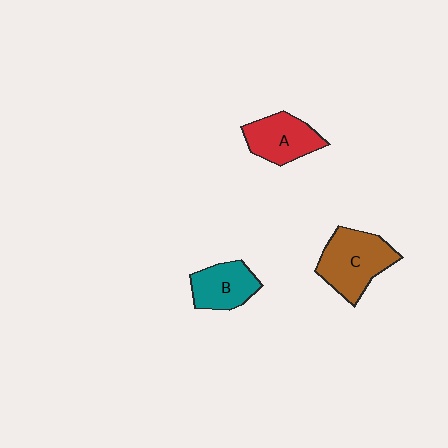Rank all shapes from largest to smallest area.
From largest to smallest: C (brown), A (red), B (teal).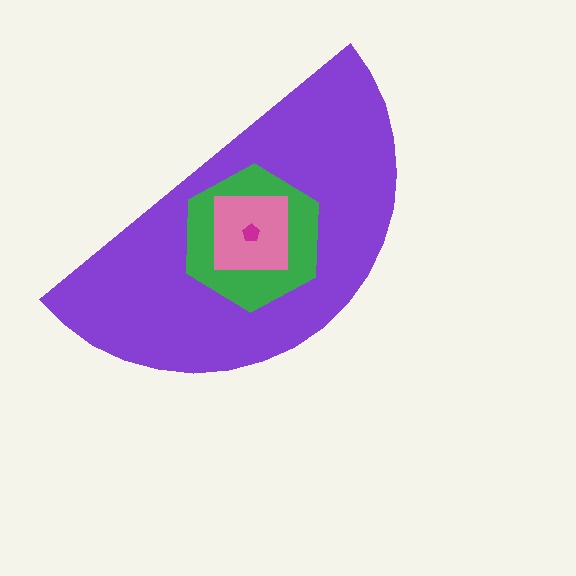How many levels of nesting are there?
4.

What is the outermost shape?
The purple semicircle.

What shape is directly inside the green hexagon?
The pink square.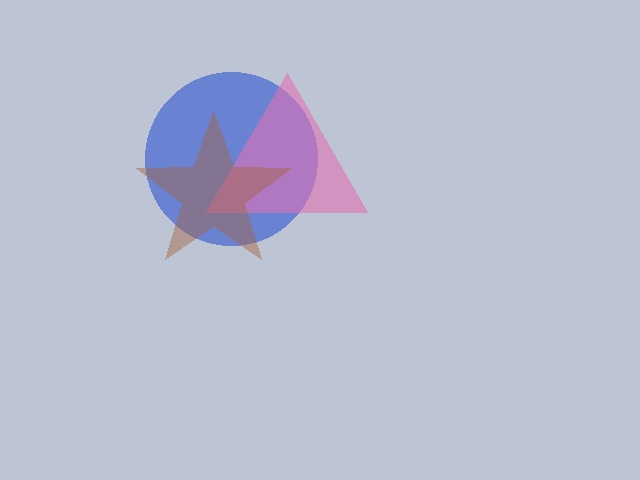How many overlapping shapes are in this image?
There are 3 overlapping shapes in the image.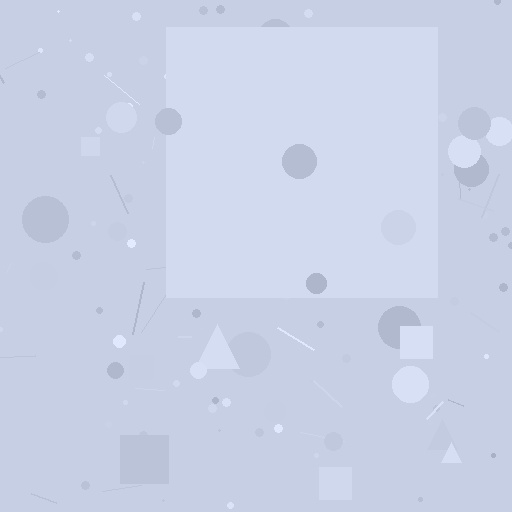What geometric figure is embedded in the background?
A square is embedded in the background.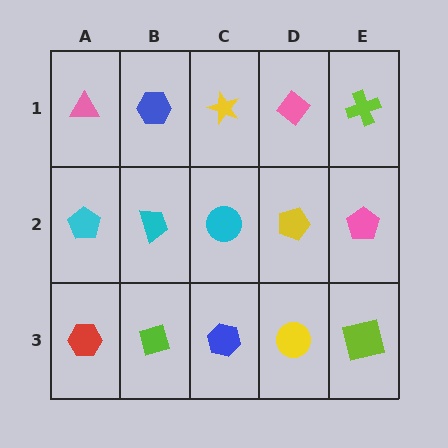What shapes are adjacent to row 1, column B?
A cyan trapezoid (row 2, column B), a pink triangle (row 1, column A), a yellow star (row 1, column C).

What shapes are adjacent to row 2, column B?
A blue hexagon (row 1, column B), a lime diamond (row 3, column B), a cyan pentagon (row 2, column A), a cyan circle (row 2, column C).